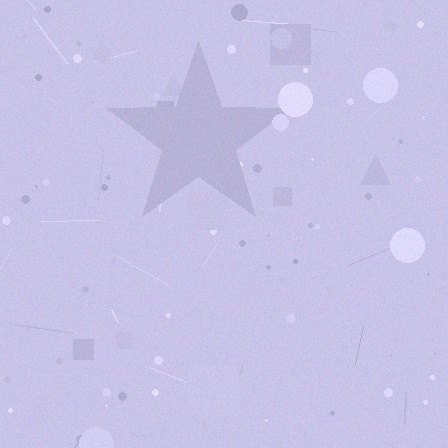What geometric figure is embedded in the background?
A star is embedded in the background.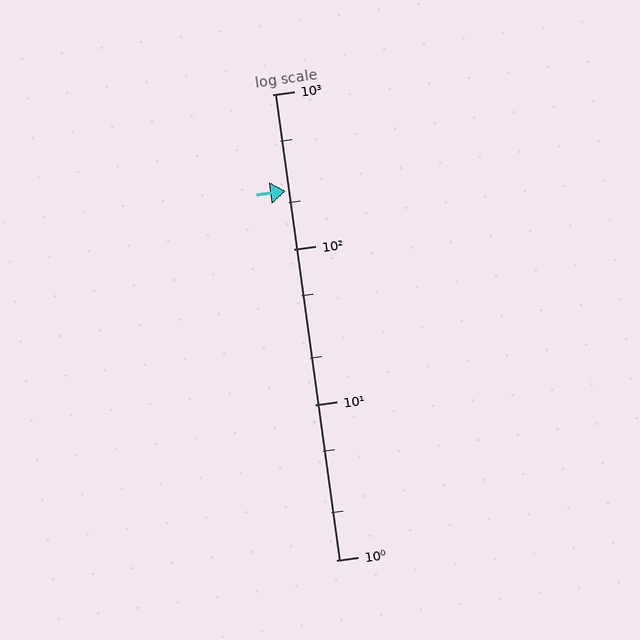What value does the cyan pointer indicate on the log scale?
The pointer indicates approximately 240.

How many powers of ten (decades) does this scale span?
The scale spans 3 decades, from 1 to 1000.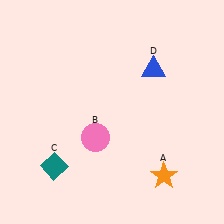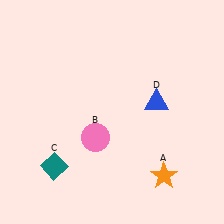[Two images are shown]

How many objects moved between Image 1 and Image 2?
1 object moved between the two images.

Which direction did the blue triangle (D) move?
The blue triangle (D) moved down.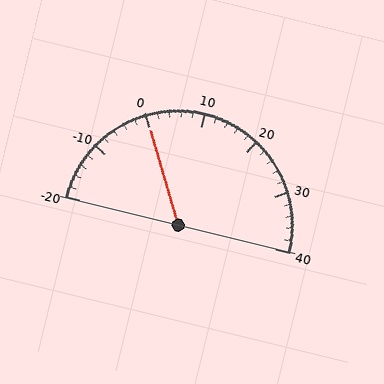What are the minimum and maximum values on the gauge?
The gauge ranges from -20 to 40.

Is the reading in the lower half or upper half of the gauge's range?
The reading is in the lower half of the range (-20 to 40).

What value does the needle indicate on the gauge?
The needle indicates approximately 0.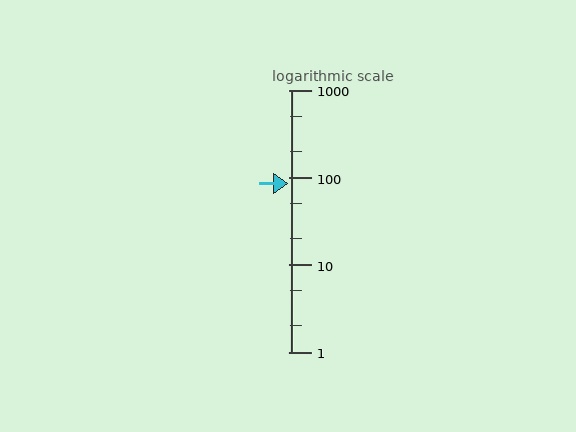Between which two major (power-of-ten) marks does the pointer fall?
The pointer is between 10 and 100.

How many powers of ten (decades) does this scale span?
The scale spans 3 decades, from 1 to 1000.